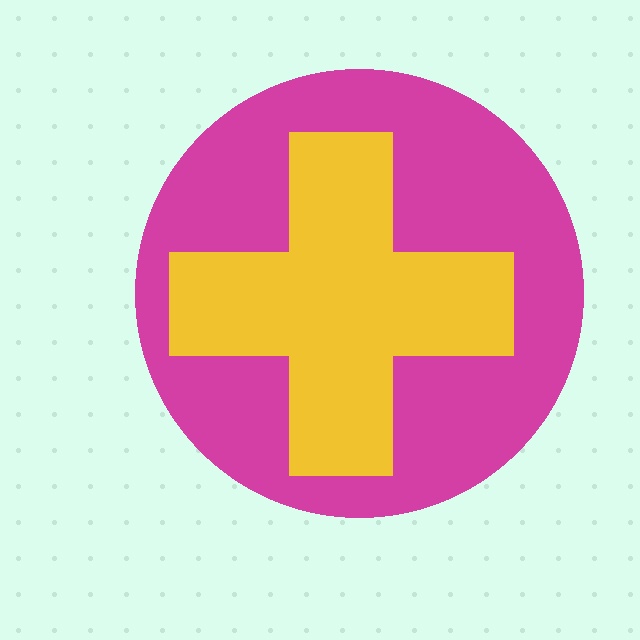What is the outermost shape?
The magenta circle.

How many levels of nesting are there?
2.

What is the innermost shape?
The yellow cross.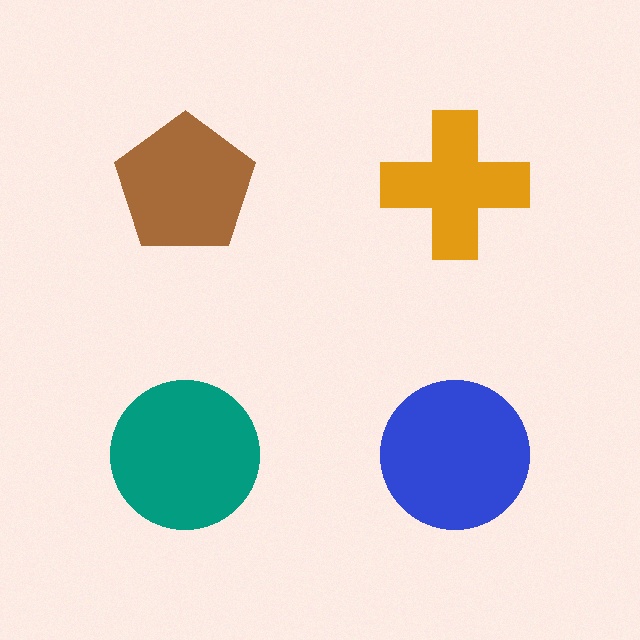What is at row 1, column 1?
A brown pentagon.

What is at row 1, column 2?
An orange cross.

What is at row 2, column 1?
A teal circle.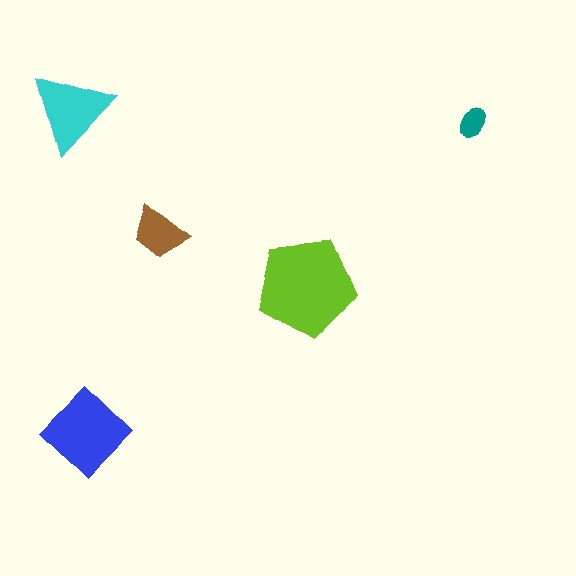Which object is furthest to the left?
The cyan triangle is leftmost.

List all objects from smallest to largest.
The teal ellipse, the brown trapezoid, the cyan triangle, the blue diamond, the lime pentagon.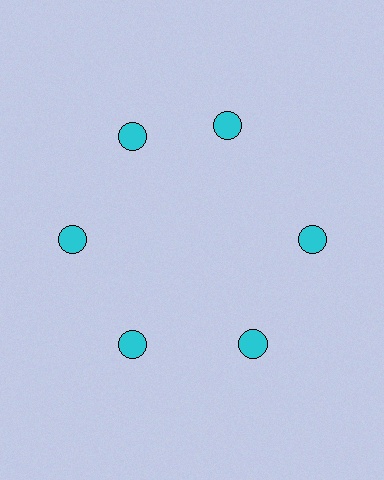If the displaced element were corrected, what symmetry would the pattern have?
It would have 6-fold rotational symmetry — the pattern would map onto itself every 60 degrees.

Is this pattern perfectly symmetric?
No. The 6 cyan circles are arranged in a ring, but one element near the 1 o'clock position is rotated out of alignment along the ring, breaking the 6-fold rotational symmetry.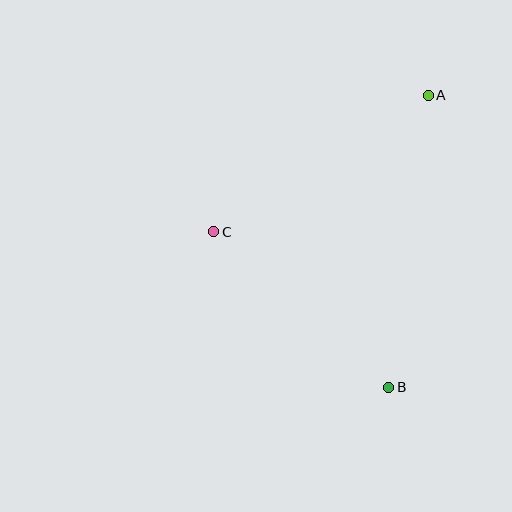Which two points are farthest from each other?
Points A and B are farthest from each other.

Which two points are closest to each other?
Points B and C are closest to each other.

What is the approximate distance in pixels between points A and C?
The distance between A and C is approximately 254 pixels.